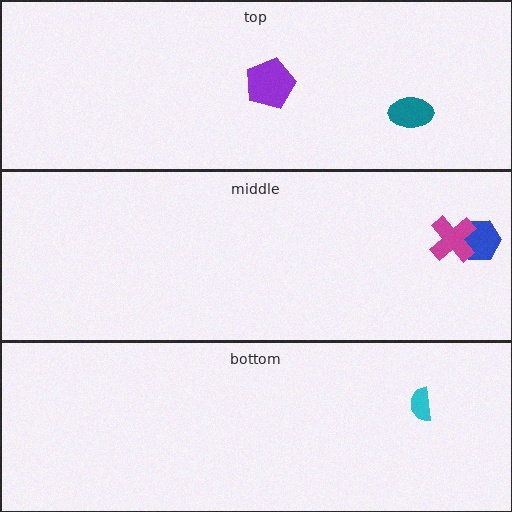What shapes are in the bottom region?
The cyan semicircle.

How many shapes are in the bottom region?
1.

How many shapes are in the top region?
2.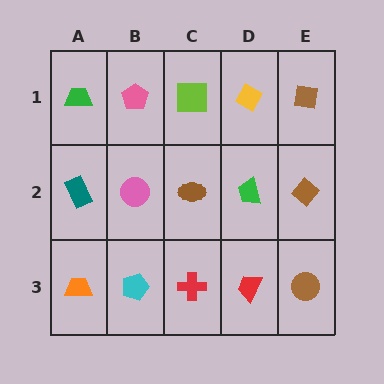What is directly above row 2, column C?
A lime square.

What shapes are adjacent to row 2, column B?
A pink pentagon (row 1, column B), a cyan pentagon (row 3, column B), a teal rectangle (row 2, column A), a brown ellipse (row 2, column C).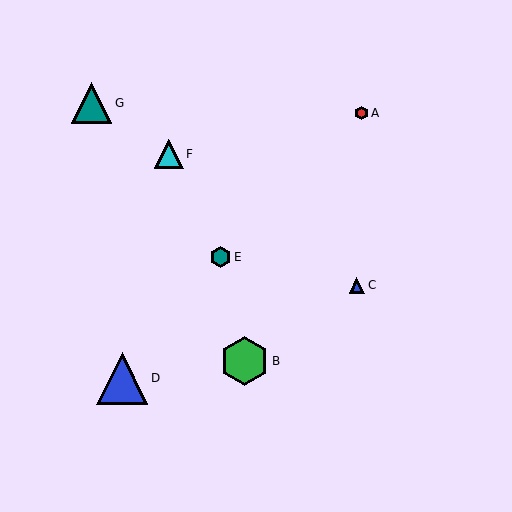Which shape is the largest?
The blue triangle (labeled D) is the largest.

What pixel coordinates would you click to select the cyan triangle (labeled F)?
Click at (169, 154) to select the cyan triangle F.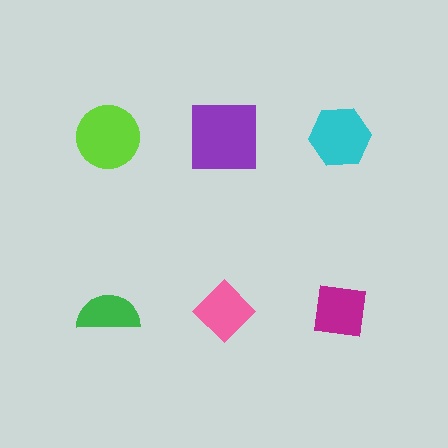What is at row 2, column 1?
A green semicircle.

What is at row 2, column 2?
A pink diamond.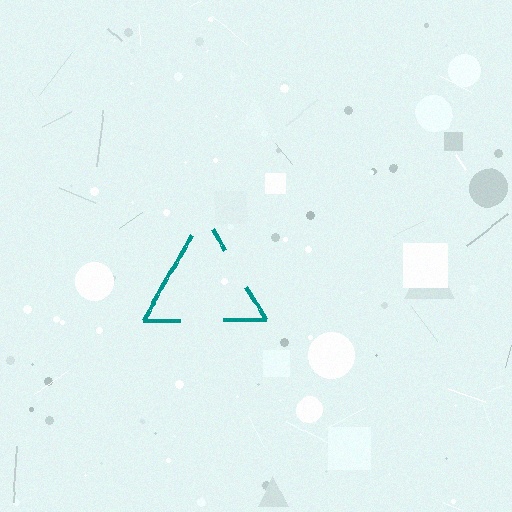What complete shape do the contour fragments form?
The contour fragments form a triangle.